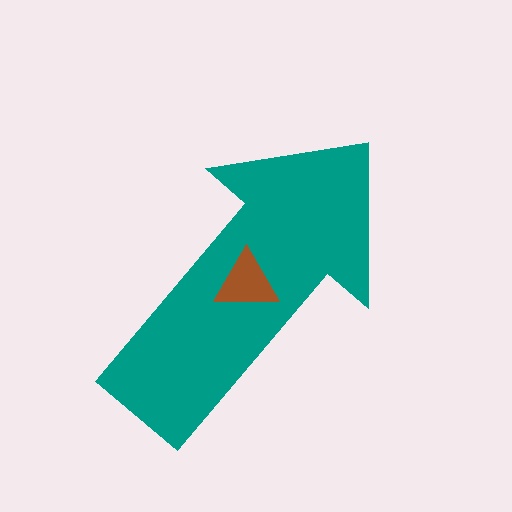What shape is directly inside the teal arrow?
The brown triangle.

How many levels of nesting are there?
2.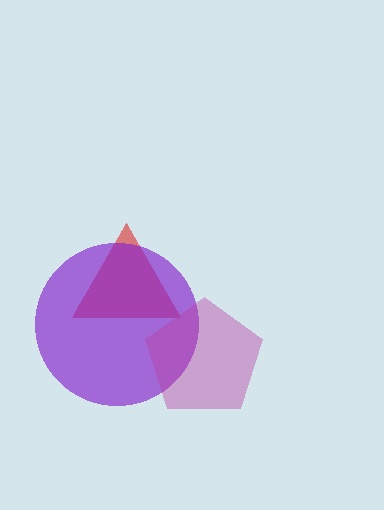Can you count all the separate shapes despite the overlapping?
Yes, there are 3 separate shapes.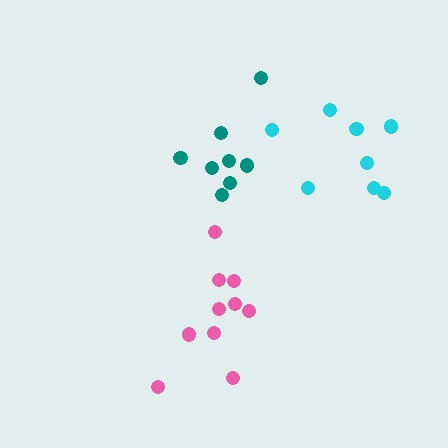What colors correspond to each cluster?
The clusters are colored: pink, teal, cyan.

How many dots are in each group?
Group 1: 10 dots, Group 2: 8 dots, Group 3: 8 dots (26 total).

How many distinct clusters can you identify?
There are 3 distinct clusters.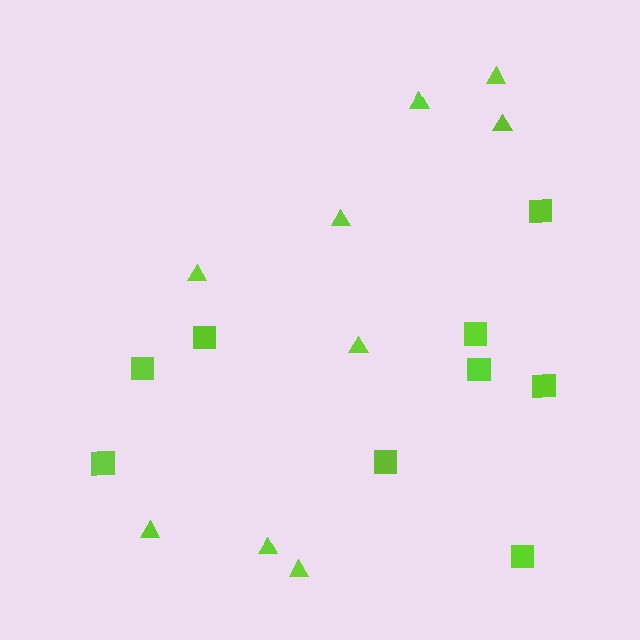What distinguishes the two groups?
There are 2 groups: one group of squares (9) and one group of triangles (9).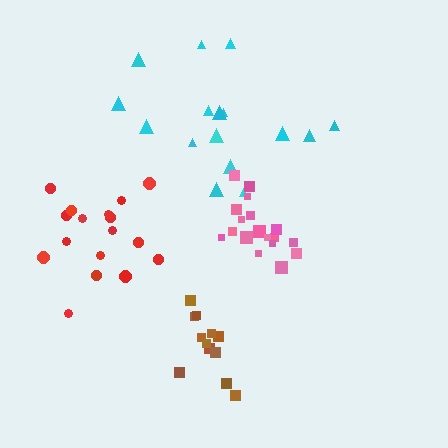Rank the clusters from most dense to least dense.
pink, brown, red, cyan.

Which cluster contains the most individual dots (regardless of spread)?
Pink (18).